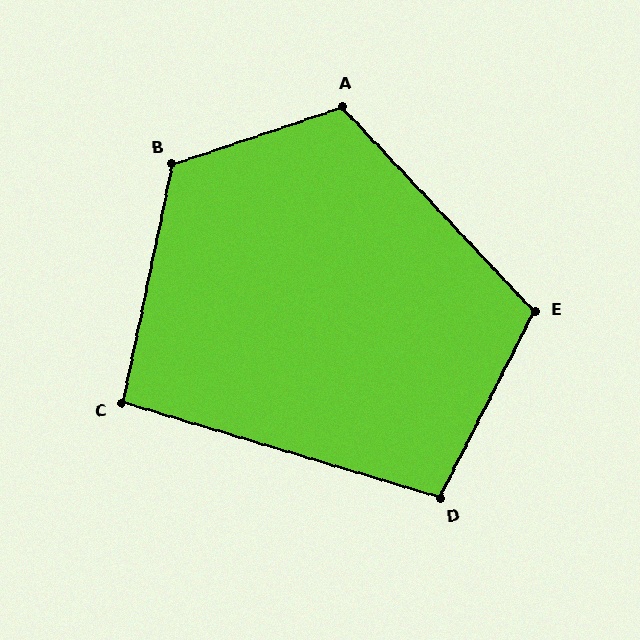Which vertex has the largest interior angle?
B, at approximately 121 degrees.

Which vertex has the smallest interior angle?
C, at approximately 95 degrees.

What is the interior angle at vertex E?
Approximately 110 degrees (obtuse).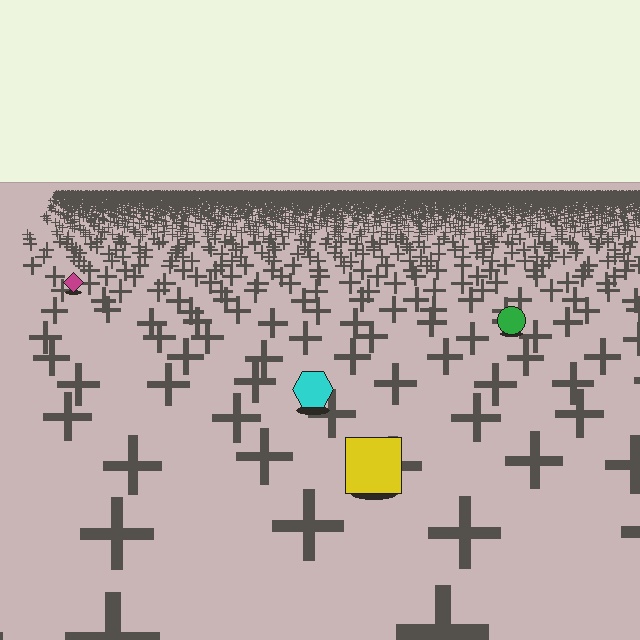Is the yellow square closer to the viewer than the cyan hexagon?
Yes. The yellow square is closer — you can tell from the texture gradient: the ground texture is coarser near it.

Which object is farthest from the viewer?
The magenta diamond is farthest from the viewer. It appears smaller and the ground texture around it is denser.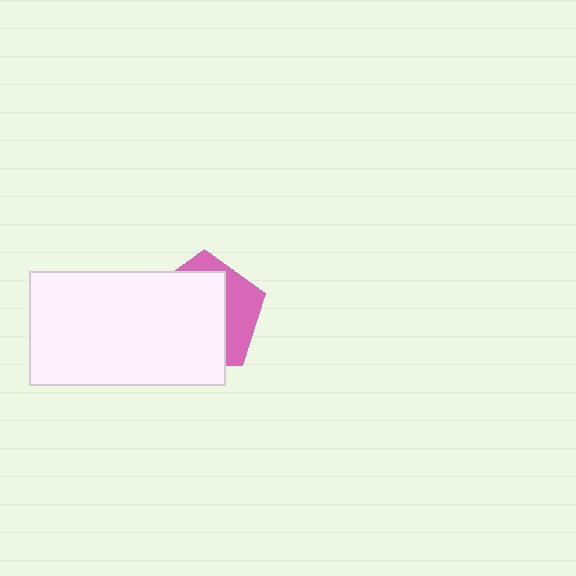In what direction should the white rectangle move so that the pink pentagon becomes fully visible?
The white rectangle should move toward the lower-left. That is the shortest direction to clear the overlap and leave the pink pentagon fully visible.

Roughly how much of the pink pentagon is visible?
A small part of it is visible (roughly 34%).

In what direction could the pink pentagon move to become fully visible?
The pink pentagon could move toward the upper-right. That would shift it out from behind the white rectangle entirely.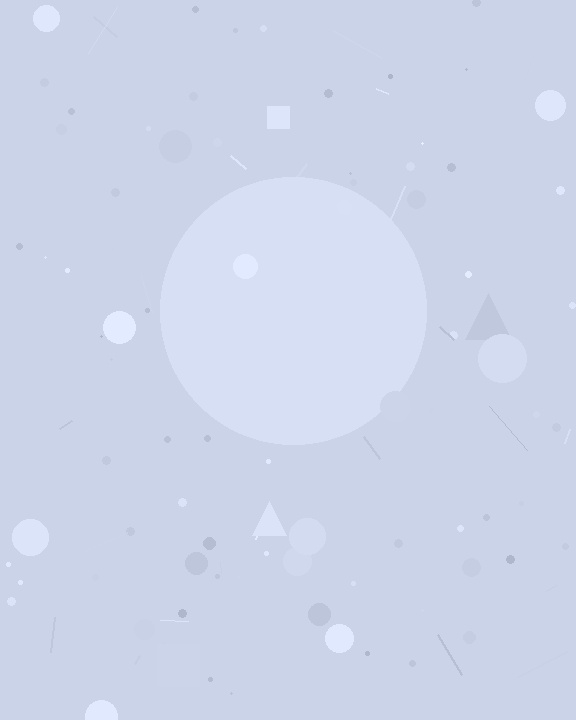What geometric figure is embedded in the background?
A circle is embedded in the background.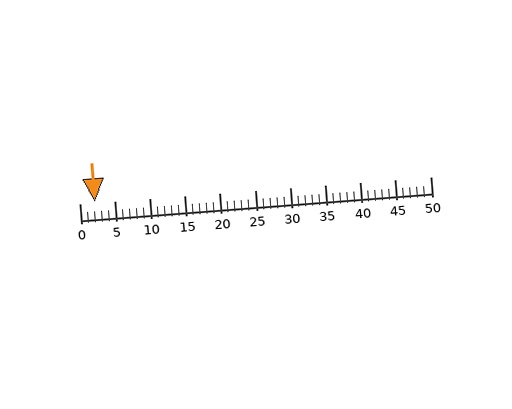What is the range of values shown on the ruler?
The ruler shows values from 0 to 50.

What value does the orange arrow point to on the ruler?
The orange arrow points to approximately 2.